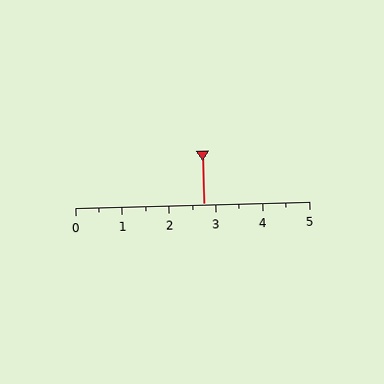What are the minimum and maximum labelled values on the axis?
The axis runs from 0 to 5.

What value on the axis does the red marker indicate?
The marker indicates approximately 2.8.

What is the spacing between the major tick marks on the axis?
The major ticks are spaced 1 apart.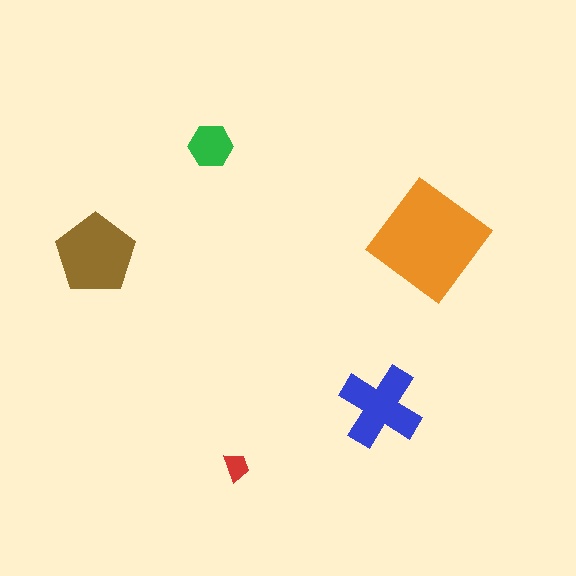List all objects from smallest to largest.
The red trapezoid, the green hexagon, the blue cross, the brown pentagon, the orange diamond.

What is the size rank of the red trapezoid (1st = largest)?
5th.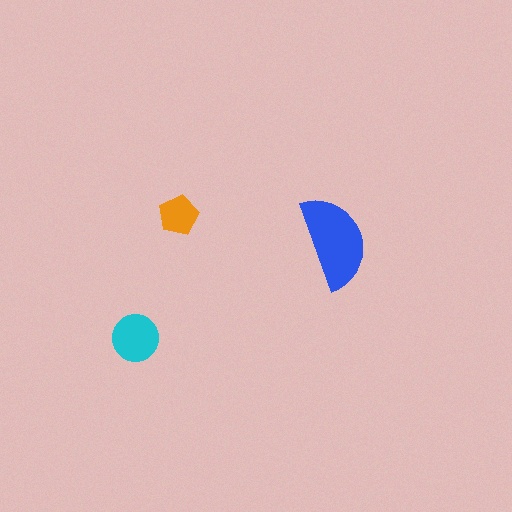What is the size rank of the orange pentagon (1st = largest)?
3rd.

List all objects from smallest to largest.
The orange pentagon, the cyan circle, the blue semicircle.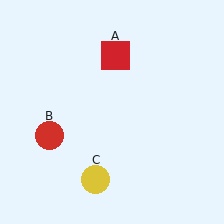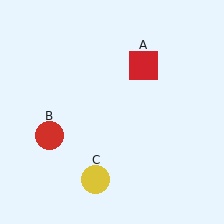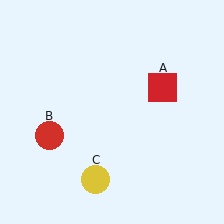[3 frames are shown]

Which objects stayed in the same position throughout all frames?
Red circle (object B) and yellow circle (object C) remained stationary.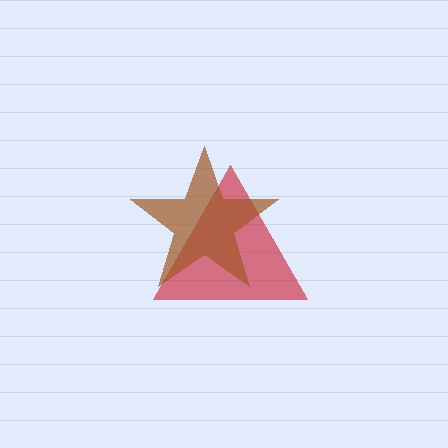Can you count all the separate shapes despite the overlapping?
Yes, there are 2 separate shapes.